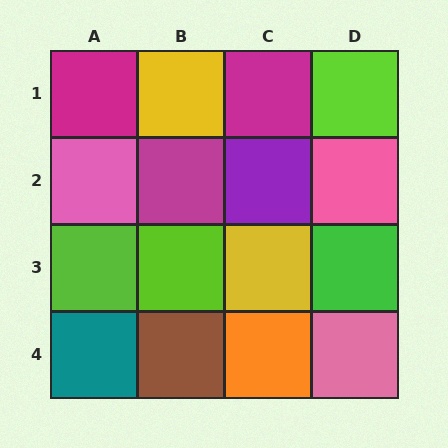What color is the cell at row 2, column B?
Magenta.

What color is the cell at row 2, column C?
Purple.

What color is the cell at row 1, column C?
Magenta.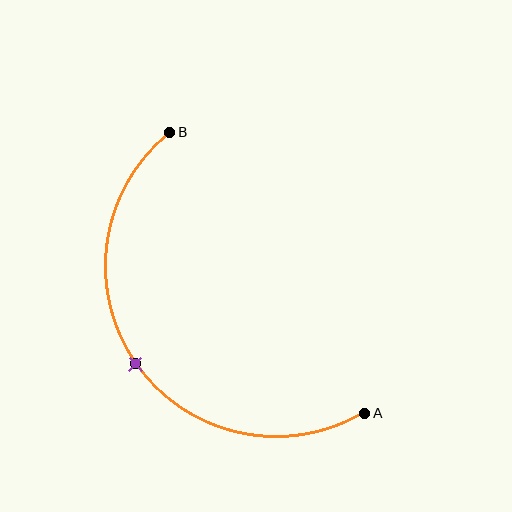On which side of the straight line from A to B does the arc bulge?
The arc bulges below and to the left of the straight line connecting A and B.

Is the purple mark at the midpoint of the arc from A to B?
Yes. The purple mark lies on the arc at equal arc-length from both A and B — it is the arc midpoint.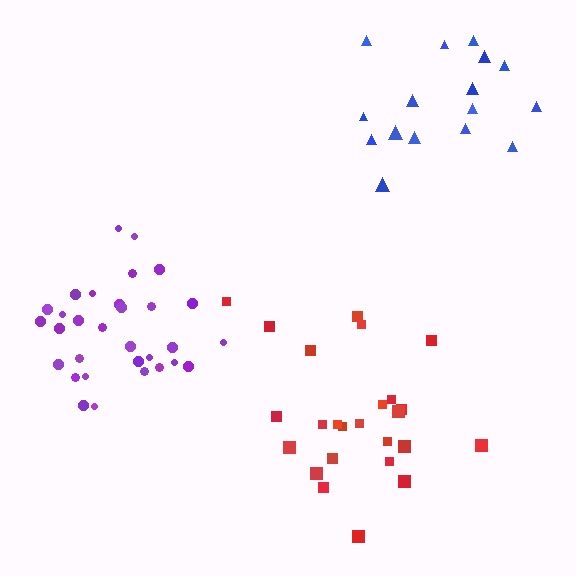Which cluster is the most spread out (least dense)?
Red.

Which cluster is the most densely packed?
Purple.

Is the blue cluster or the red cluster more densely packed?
Blue.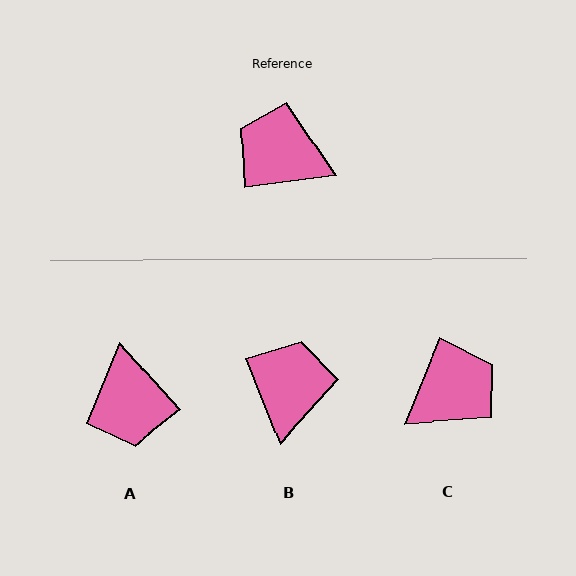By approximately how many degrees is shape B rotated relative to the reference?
Approximately 76 degrees clockwise.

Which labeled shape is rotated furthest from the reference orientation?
A, about 125 degrees away.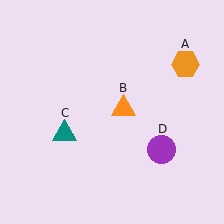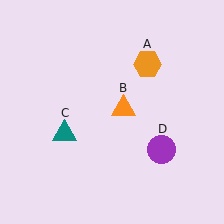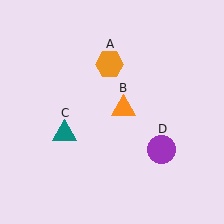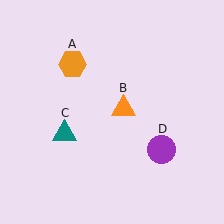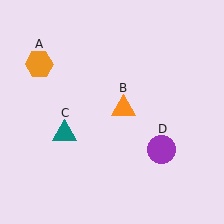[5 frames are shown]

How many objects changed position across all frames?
1 object changed position: orange hexagon (object A).